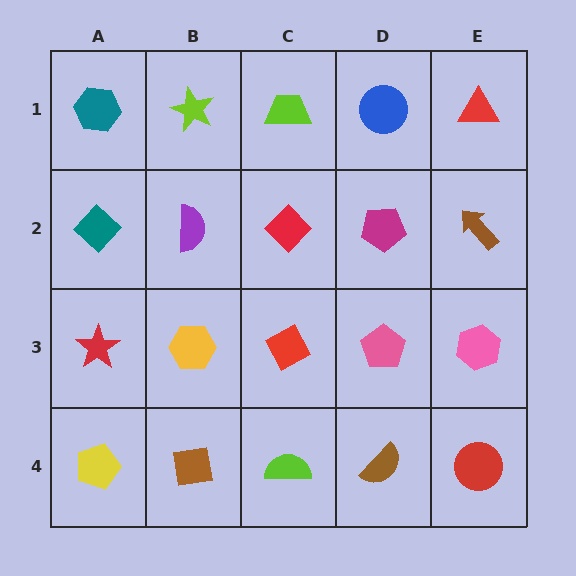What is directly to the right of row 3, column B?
A red diamond.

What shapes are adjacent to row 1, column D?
A magenta pentagon (row 2, column D), a lime trapezoid (row 1, column C), a red triangle (row 1, column E).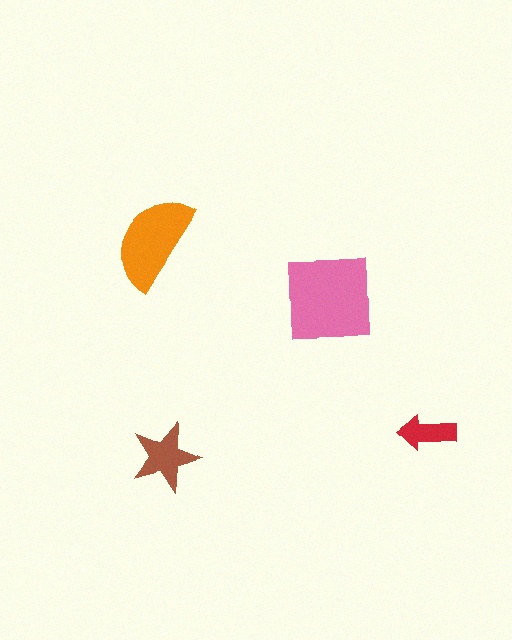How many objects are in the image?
There are 4 objects in the image.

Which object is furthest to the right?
The red arrow is rightmost.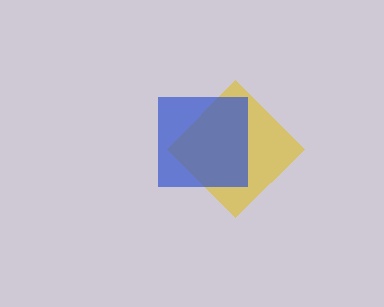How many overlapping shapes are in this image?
There are 2 overlapping shapes in the image.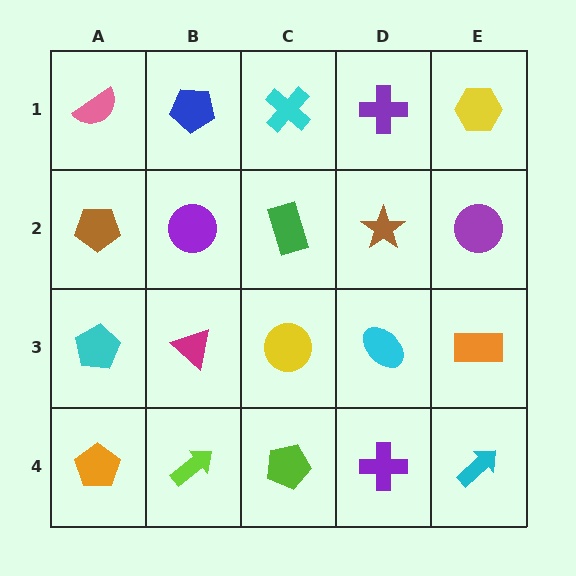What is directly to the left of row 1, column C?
A blue pentagon.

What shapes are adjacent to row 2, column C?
A cyan cross (row 1, column C), a yellow circle (row 3, column C), a purple circle (row 2, column B), a brown star (row 2, column D).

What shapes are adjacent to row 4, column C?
A yellow circle (row 3, column C), a lime arrow (row 4, column B), a purple cross (row 4, column D).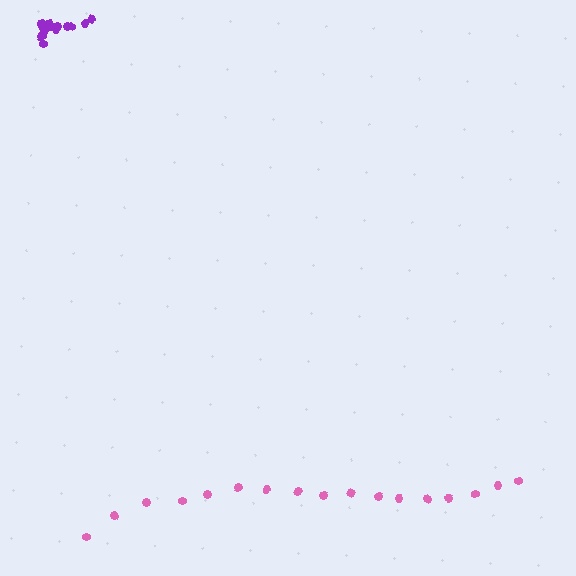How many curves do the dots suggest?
There are 2 distinct paths.